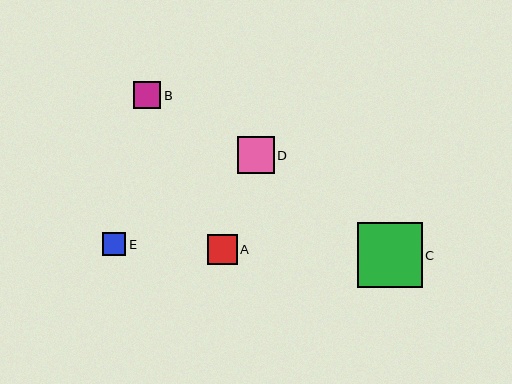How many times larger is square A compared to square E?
Square A is approximately 1.3 times the size of square E.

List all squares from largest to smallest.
From largest to smallest: C, D, A, B, E.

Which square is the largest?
Square C is the largest with a size of approximately 65 pixels.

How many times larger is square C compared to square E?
Square C is approximately 2.8 times the size of square E.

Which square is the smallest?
Square E is the smallest with a size of approximately 23 pixels.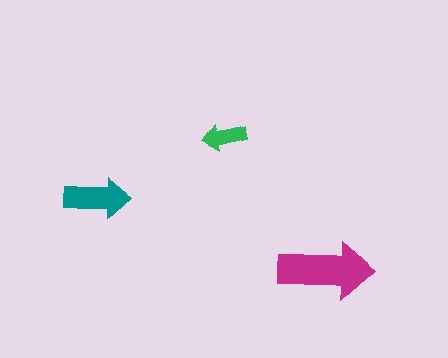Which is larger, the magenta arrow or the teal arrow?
The magenta one.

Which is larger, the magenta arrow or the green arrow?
The magenta one.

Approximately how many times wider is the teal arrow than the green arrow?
About 1.5 times wider.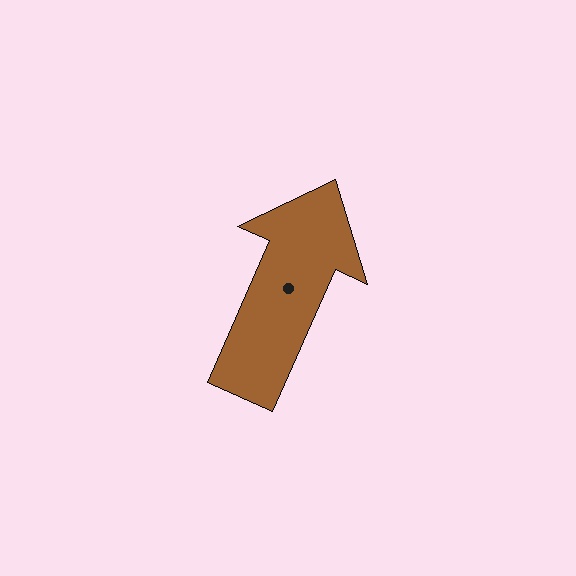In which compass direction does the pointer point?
Northeast.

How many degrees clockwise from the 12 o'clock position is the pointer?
Approximately 24 degrees.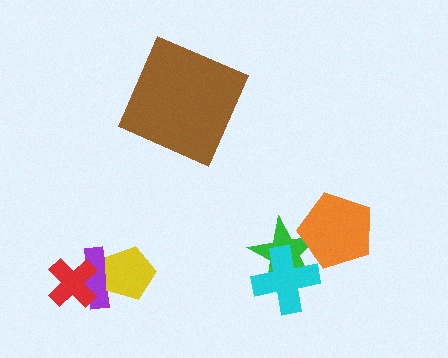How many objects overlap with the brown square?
0 objects overlap with the brown square.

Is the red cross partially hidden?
No, no other shape covers it.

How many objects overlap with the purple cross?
2 objects overlap with the purple cross.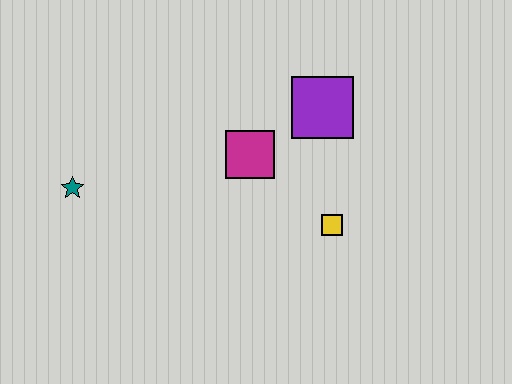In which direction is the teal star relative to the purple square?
The teal star is to the left of the purple square.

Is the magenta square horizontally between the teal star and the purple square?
Yes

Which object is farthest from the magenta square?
The teal star is farthest from the magenta square.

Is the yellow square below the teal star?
Yes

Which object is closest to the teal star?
The magenta square is closest to the teal star.